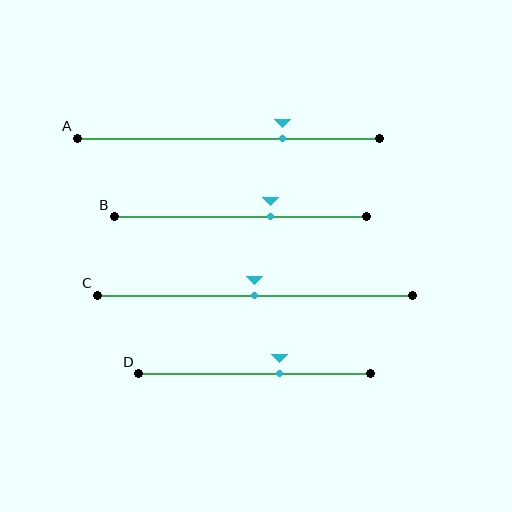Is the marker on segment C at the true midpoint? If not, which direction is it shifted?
Yes, the marker on segment C is at the true midpoint.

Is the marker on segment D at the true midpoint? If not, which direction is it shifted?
No, the marker on segment D is shifted to the right by about 11% of the segment length.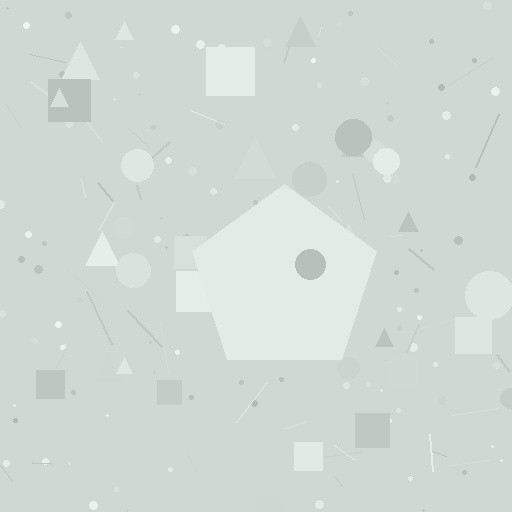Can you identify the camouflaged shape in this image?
The camouflaged shape is a pentagon.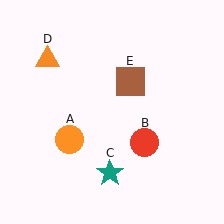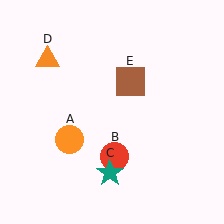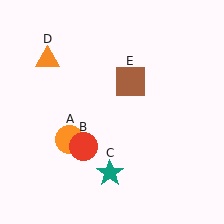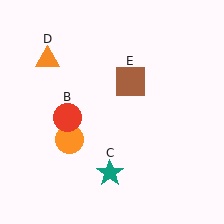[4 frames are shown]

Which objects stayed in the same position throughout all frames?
Orange circle (object A) and teal star (object C) and orange triangle (object D) and brown square (object E) remained stationary.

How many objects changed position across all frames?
1 object changed position: red circle (object B).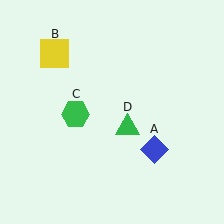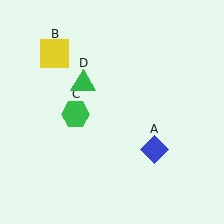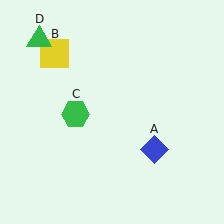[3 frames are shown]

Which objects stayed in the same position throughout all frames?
Blue diamond (object A) and yellow square (object B) and green hexagon (object C) remained stationary.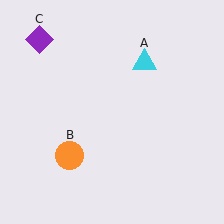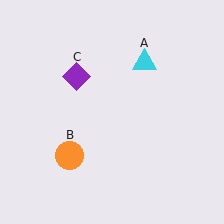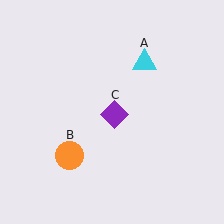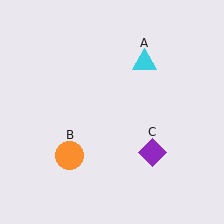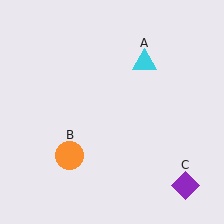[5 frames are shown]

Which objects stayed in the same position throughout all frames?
Cyan triangle (object A) and orange circle (object B) remained stationary.